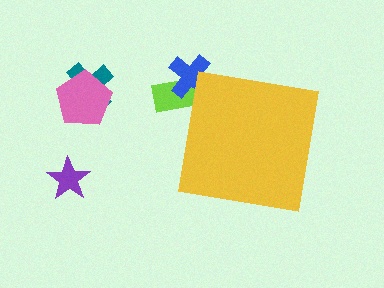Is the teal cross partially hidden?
No, the teal cross is fully visible.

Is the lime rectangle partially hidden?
Yes, the lime rectangle is partially hidden behind the yellow square.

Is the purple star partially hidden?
No, the purple star is fully visible.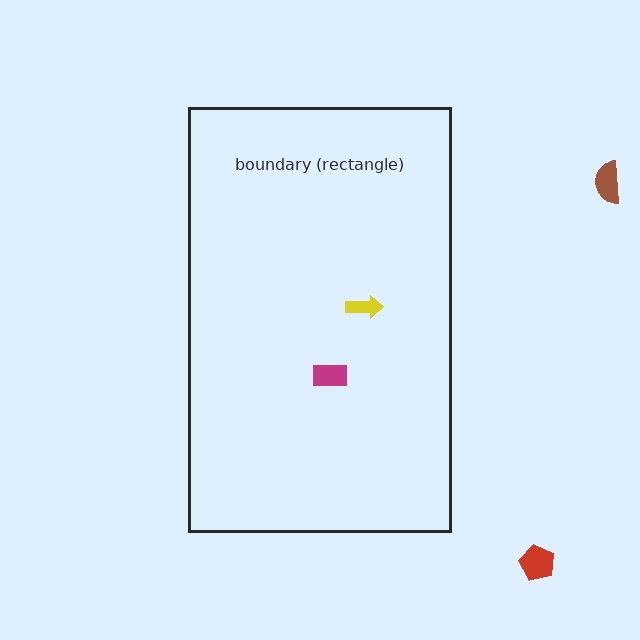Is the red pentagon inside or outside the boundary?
Outside.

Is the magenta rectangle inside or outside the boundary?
Inside.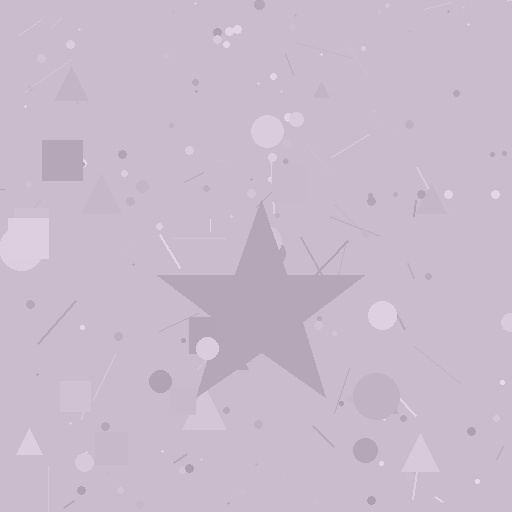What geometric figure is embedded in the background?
A star is embedded in the background.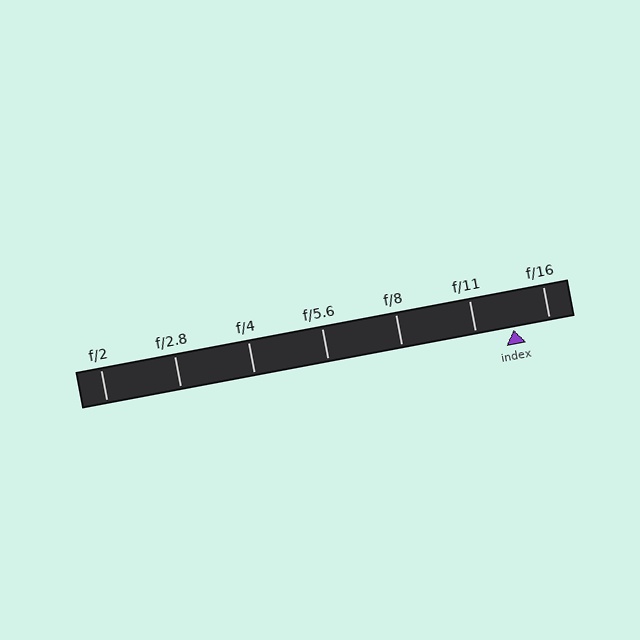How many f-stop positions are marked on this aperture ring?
There are 7 f-stop positions marked.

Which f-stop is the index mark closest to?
The index mark is closest to f/16.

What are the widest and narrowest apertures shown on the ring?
The widest aperture shown is f/2 and the narrowest is f/16.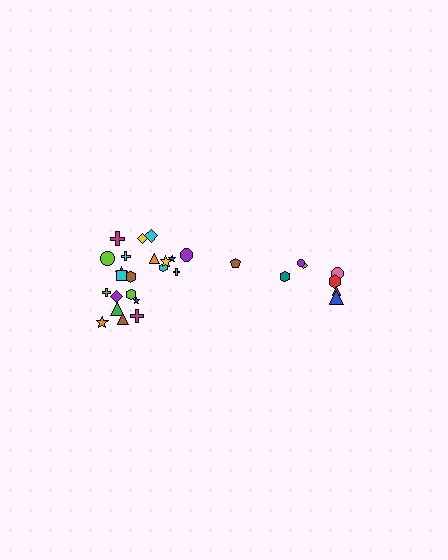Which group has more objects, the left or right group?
The left group.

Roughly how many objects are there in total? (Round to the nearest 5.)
Roughly 30 objects in total.